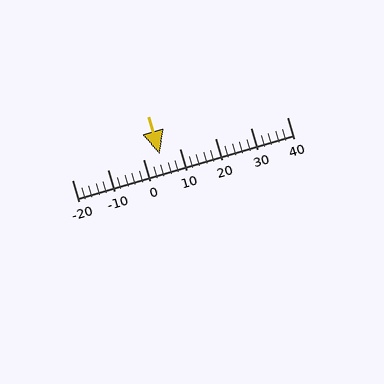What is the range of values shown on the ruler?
The ruler shows values from -20 to 40.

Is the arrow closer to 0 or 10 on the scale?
The arrow is closer to 0.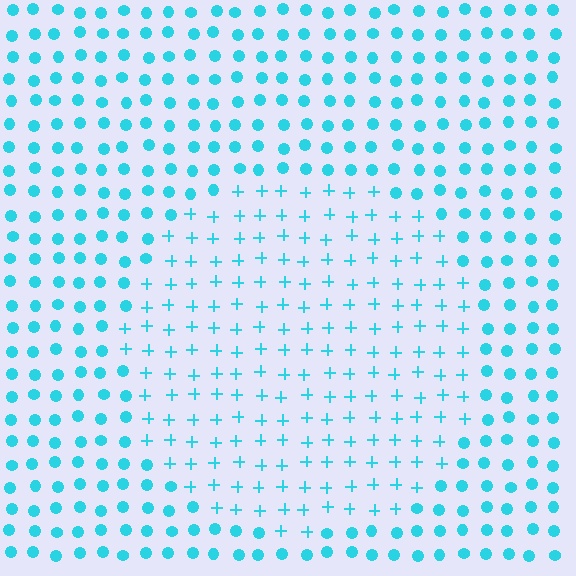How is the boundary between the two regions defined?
The boundary is defined by a change in element shape: plus signs inside vs. circles outside. All elements share the same color and spacing.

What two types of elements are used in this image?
The image uses plus signs inside the circle region and circles outside it.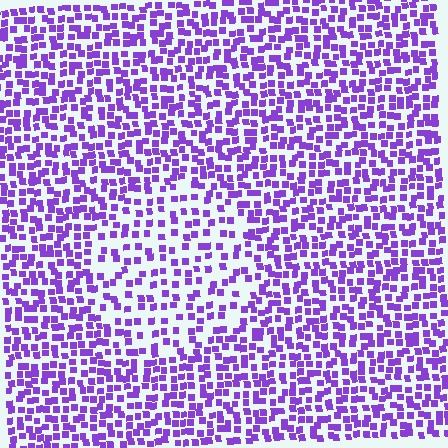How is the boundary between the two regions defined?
The boundary is defined by a change in element density (approximately 1.7x ratio). All elements are the same color, size, and shape.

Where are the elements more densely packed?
The elements are more densely packed outside the circle boundary.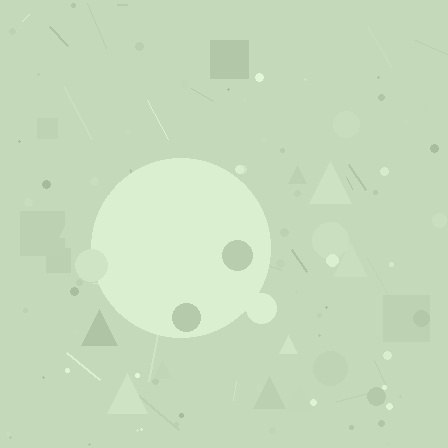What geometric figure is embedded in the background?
A circle is embedded in the background.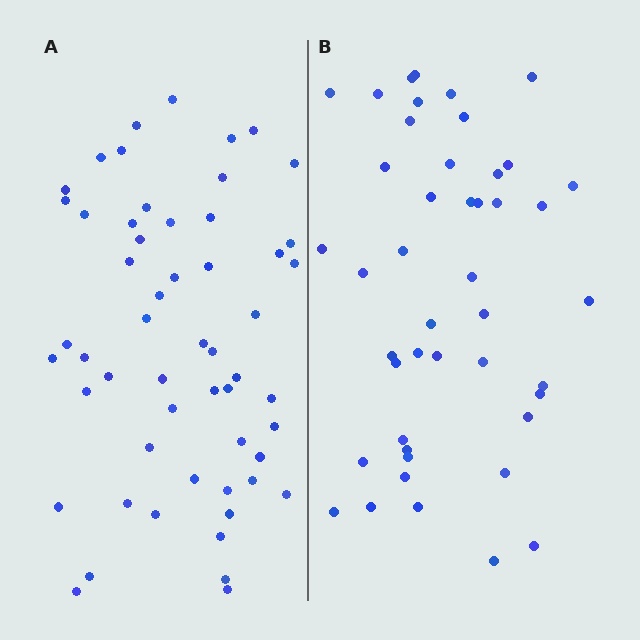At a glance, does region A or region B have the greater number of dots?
Region A (the left region) has more dots.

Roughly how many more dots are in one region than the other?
Region A has roughly 10 or so more dots than region B.